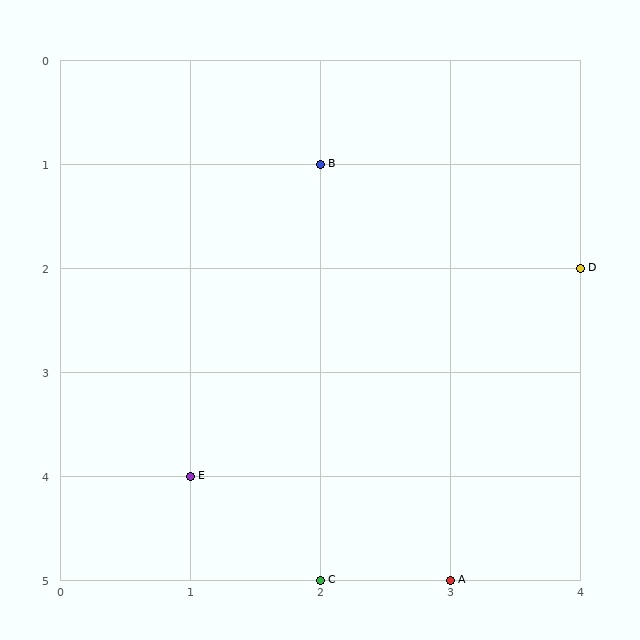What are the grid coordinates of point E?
Point E is at grid coordinates (1, 4).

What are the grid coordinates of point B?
Point B is at grid coordinates (2, 1).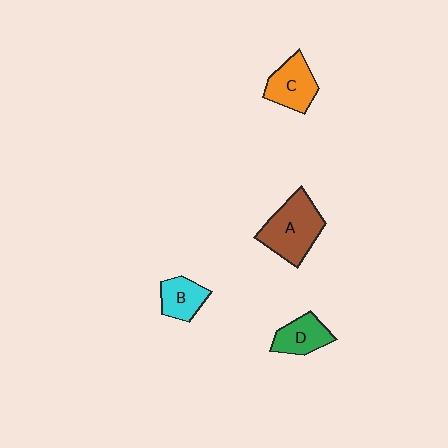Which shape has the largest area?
Shape A (brown).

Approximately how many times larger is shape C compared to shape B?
Approximately 1.3 times.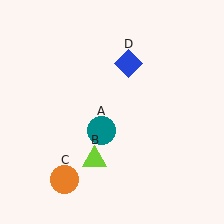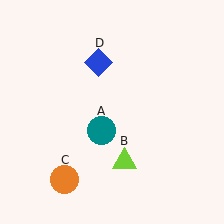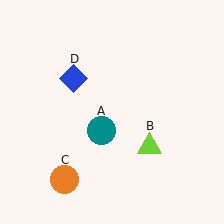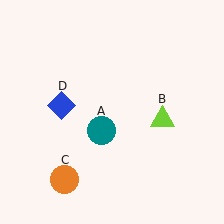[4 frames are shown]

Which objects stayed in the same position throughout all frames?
Teal circle (object A) and orange circle (object C) remained stationary.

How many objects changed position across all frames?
2 objects changed position: lime triangle (object B), blue diamond (object D).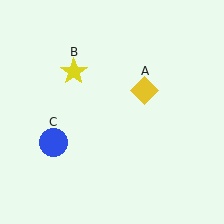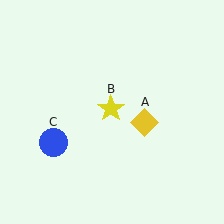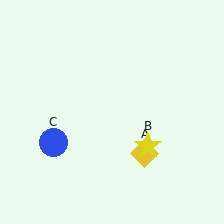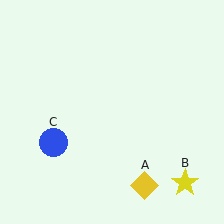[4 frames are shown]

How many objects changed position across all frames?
2 objects changed position: yellow diamond (object A), yellow star (object B).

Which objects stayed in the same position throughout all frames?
Blue circle (object C) remained stationary.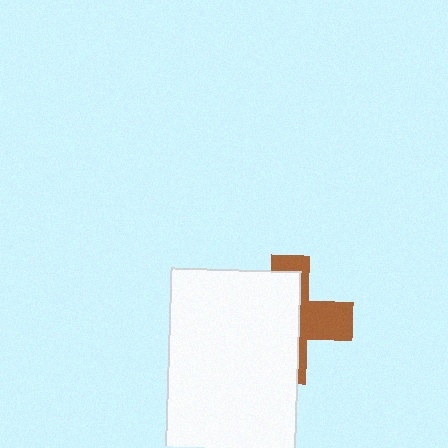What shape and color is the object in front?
The object in front is a white rectangle.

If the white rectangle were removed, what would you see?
You would see the complete brown cross.